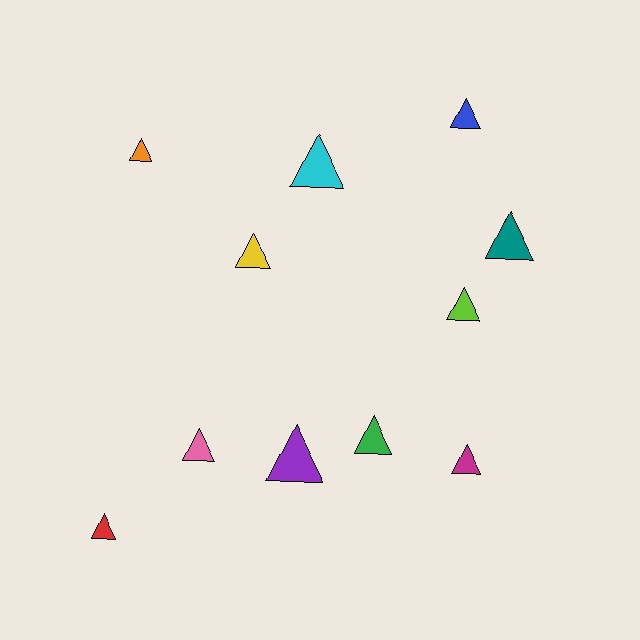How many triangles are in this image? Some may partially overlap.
There are 11 triangles.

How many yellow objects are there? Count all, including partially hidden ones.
There is 1 yellow object.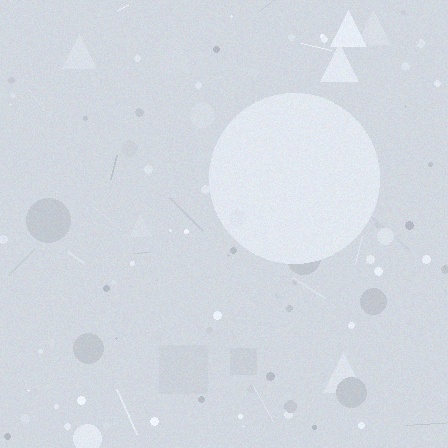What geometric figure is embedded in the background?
A circle is embedded in the background.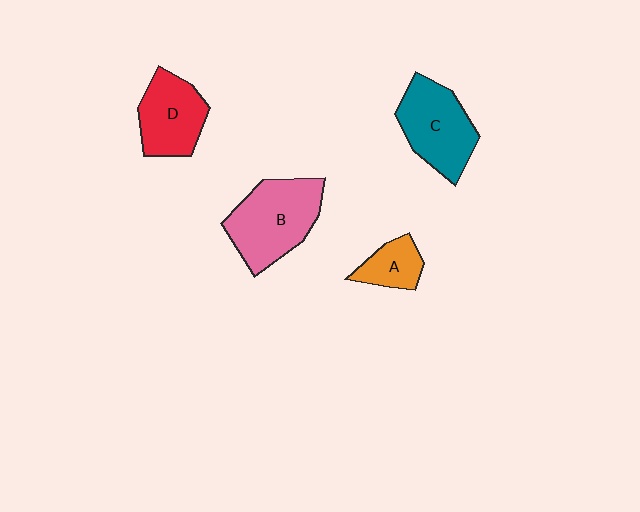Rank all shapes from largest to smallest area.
From largest to smallest: B (pink), C (teal), D (red), A (orange).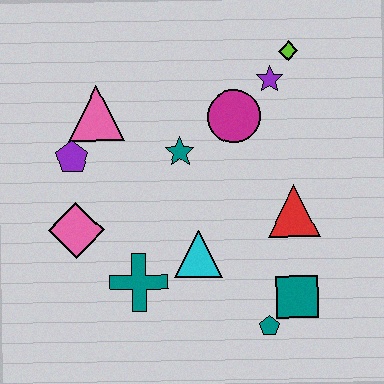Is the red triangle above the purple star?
No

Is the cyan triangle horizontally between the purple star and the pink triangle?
Yes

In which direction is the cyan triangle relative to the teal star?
The cyan triangle is below the teal star.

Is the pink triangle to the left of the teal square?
Yes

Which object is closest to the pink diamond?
The purple pentagon is closest to the pink diamond.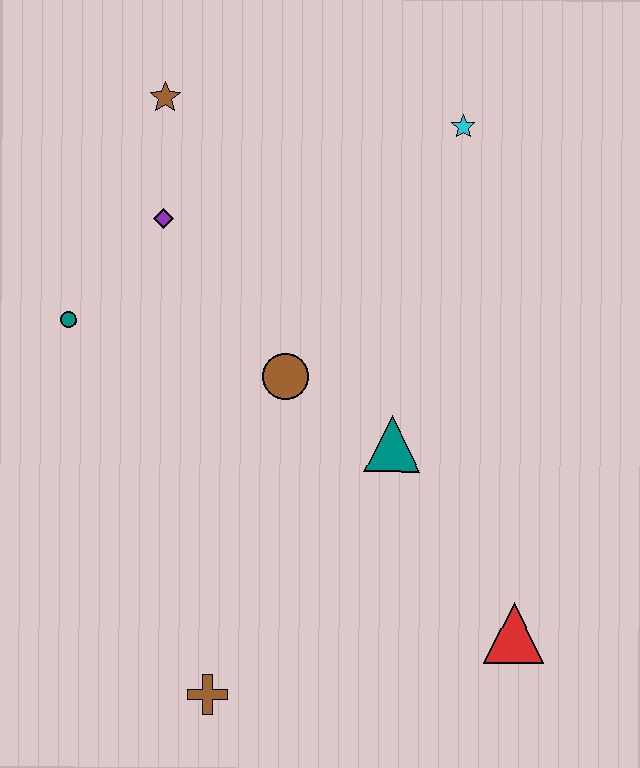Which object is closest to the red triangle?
The teal triangle is closest to the red triangle.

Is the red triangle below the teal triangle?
Yes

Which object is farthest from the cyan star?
The brown cross is farthest from the cyan star.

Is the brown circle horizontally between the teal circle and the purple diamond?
No